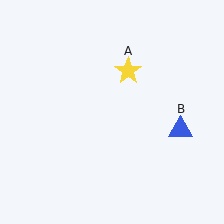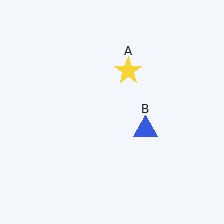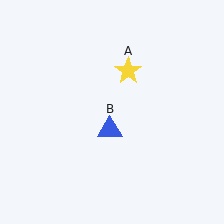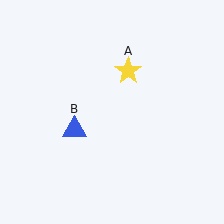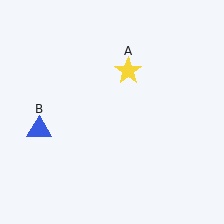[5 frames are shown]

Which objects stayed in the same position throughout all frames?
Yellow star (object A) remained stationary.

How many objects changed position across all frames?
1 object changed position: blue triangle (object B).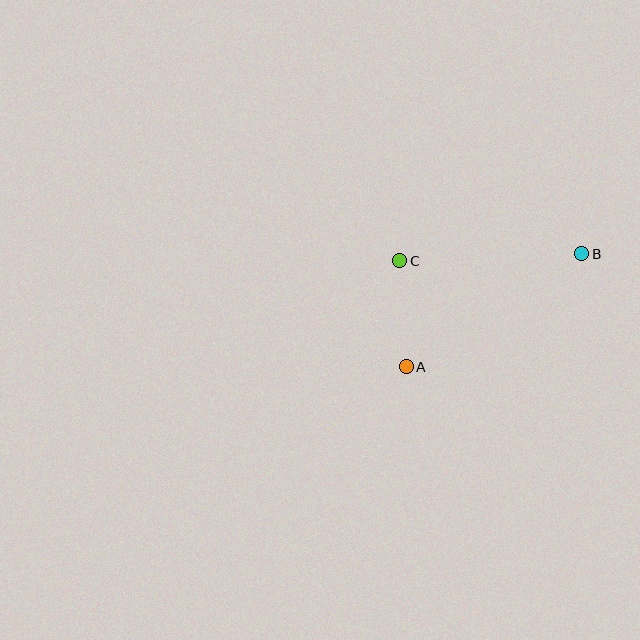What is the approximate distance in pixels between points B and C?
The distance between B and C is approximately 182 pixels.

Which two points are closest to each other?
Points A and C are closest to each other.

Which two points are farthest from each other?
Points A and B are farthest from each other.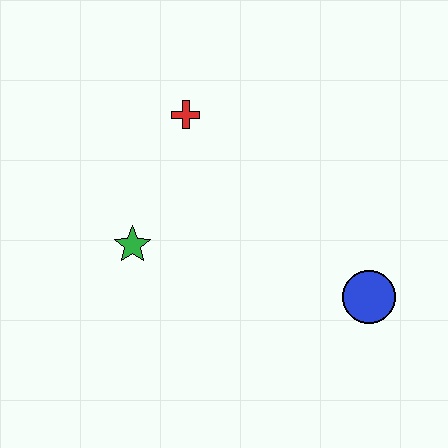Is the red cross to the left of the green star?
No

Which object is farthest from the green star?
The blue circle is farthest from the green star.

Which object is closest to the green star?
The red cross is closest to the green star.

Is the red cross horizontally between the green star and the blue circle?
Yes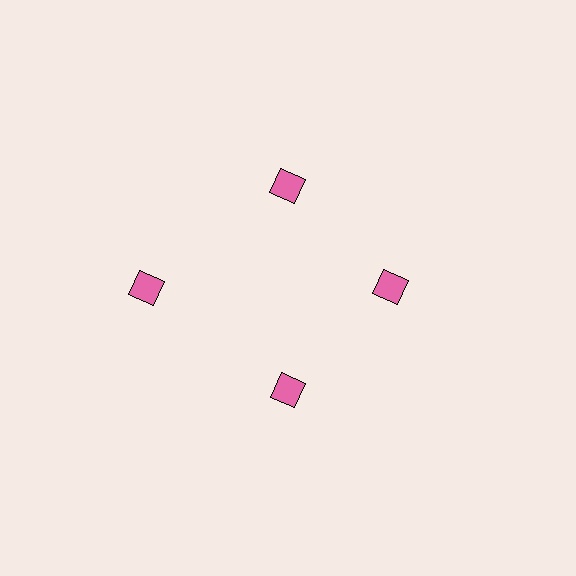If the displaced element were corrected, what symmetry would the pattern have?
It would have 4-fold rotational symmetry — the pattern would map onto itself every 90 degrees.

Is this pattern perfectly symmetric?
No. The 4 pink diamonds are arranged in a ring, but one element near the 9 o'clock position is pushed outward from the center, breaking the 4-fold rotational symmetry.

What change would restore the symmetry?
The symmetry would be restored by moving it inward, back onto the ring so that all 4 diamonds sit at equal angles and equal distance from the center.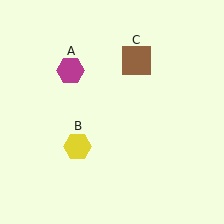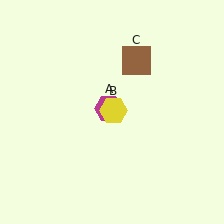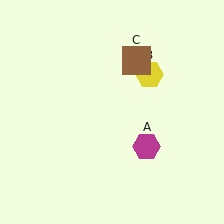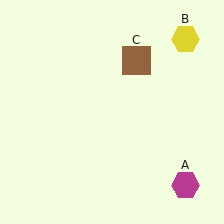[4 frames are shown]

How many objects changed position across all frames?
2 objects changed position: magenta hexagon (object A), yellow hexagon (object B).